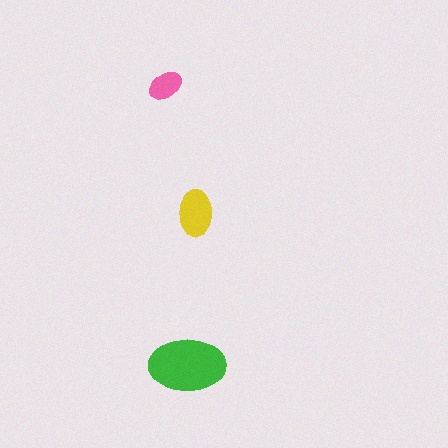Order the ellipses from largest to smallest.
the green one, the yellow one, the pink one.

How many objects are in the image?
There are 3 objects in the image.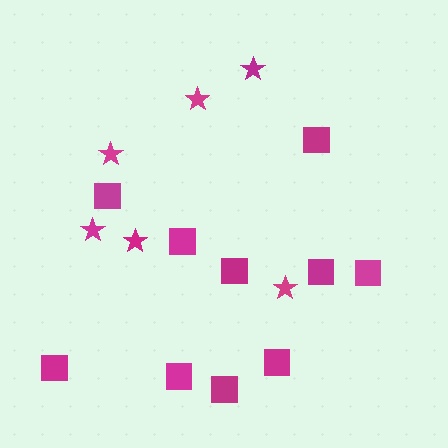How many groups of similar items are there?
There are 2 groups: one group of squares (10) and one group of stars (6).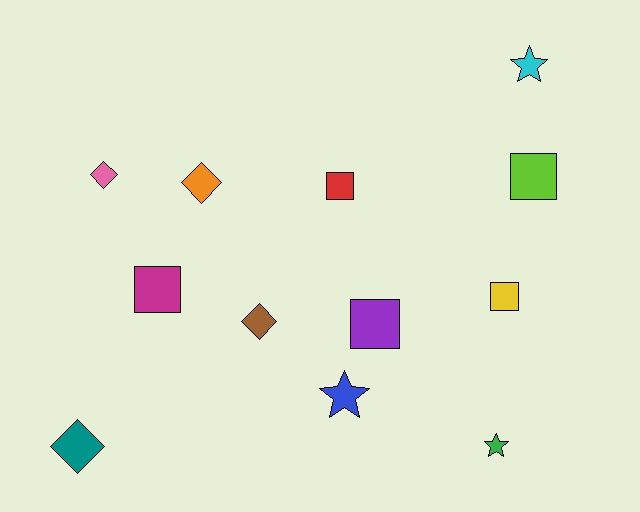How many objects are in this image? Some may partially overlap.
There are 12 objects.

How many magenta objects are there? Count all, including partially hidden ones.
There is 1 magenta object.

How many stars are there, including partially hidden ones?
There are 3 stars.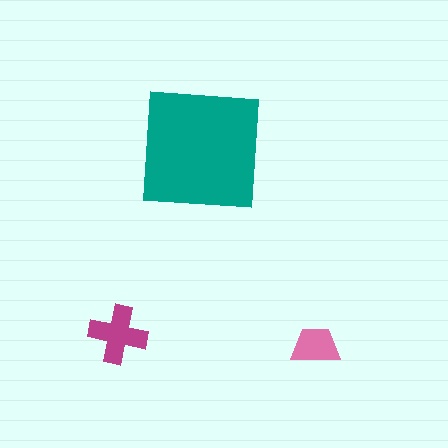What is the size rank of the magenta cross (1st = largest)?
2nd.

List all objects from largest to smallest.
The teal square, the magenta cross, the pink trapezoid.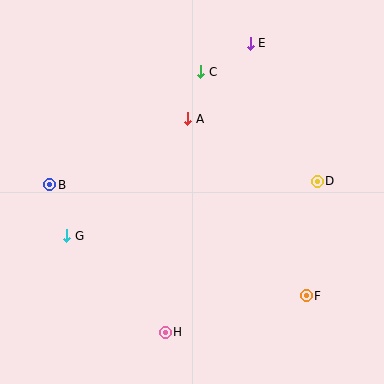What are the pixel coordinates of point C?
Point C is at (201, 72).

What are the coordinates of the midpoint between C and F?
The midpoint between C and F is at (254, 184).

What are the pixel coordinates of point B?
Point B is at (50, 185).